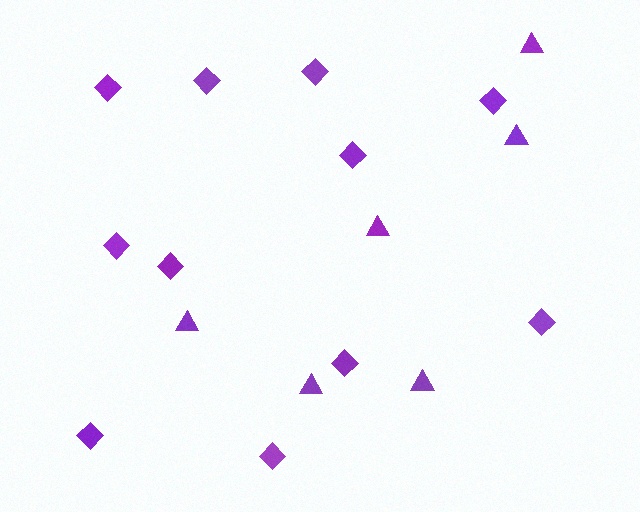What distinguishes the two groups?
There are 2 groups: one group of triangles (6) and one group of diamonds (11).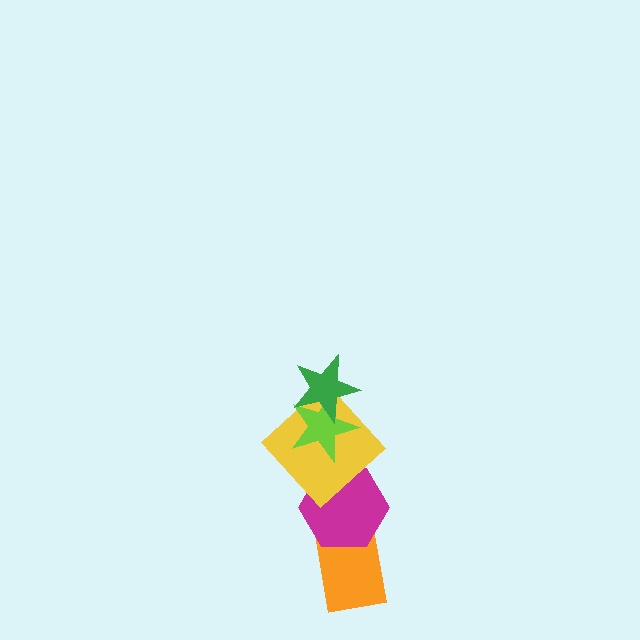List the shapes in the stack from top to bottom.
From top to bottom: the green star, the lime star, the yellow diamond, the magenta hexagon, the orange rectangle.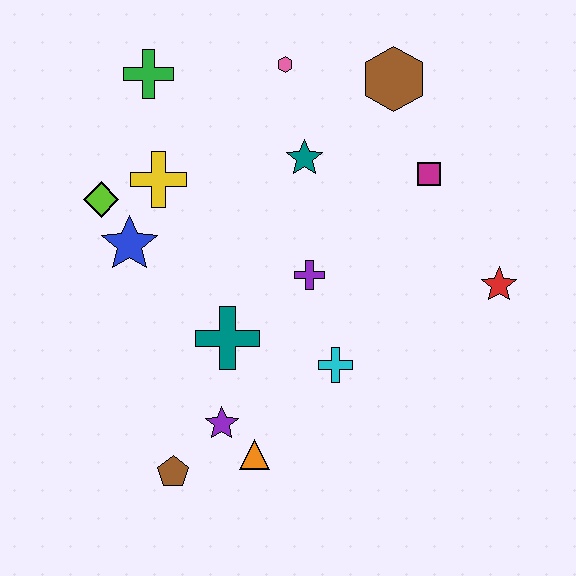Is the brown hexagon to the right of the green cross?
Yes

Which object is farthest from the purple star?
The brown hexagon is farthest from the purple star.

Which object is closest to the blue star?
The lime diamond is closest to the blue star.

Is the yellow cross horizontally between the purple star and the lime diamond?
Yes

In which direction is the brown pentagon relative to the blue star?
The brown pentagon is below the blue star.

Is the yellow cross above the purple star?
Yes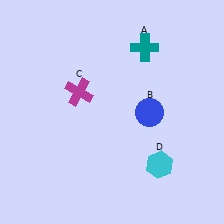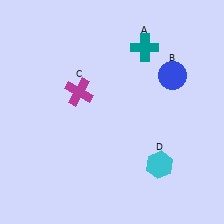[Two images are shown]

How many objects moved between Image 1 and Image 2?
1 object moved between the two images.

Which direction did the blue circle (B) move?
The blue circle (B) moved up.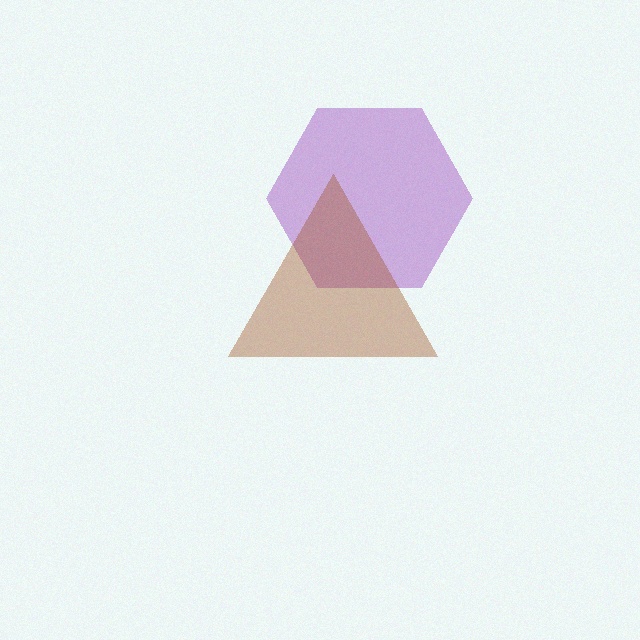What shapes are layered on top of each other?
The layered shapes are: a purple hexagon, a brown triangle.